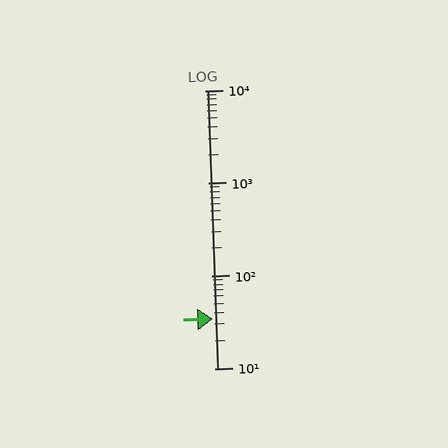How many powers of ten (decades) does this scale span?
The scale spans 3 decades, from 10 to 10000.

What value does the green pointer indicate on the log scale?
The pointer indicates approximately 34.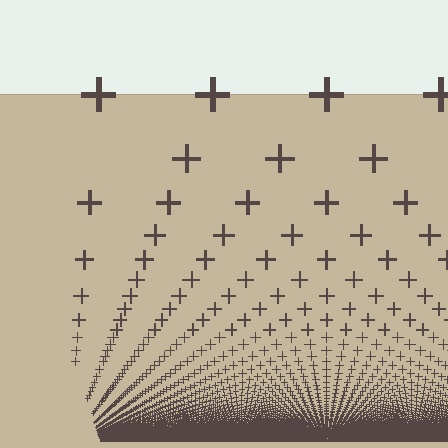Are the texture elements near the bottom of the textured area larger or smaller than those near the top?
Smaller. The gradient is inverted — elements near the bottom are smaller and denser.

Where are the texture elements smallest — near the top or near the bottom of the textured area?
Near the bottom.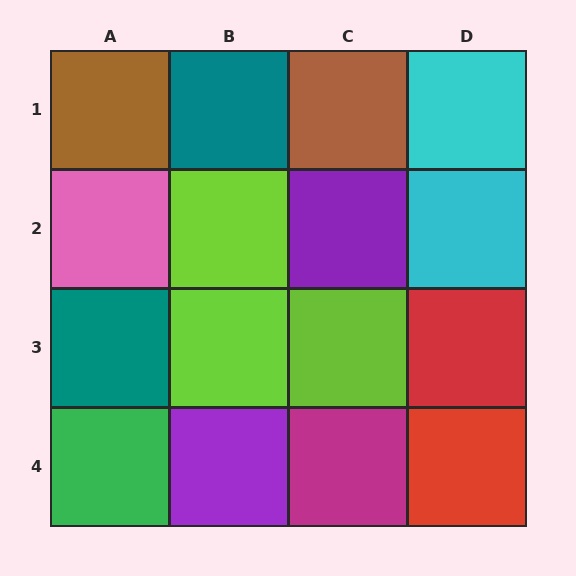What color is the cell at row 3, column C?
Lime.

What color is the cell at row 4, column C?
Magenta.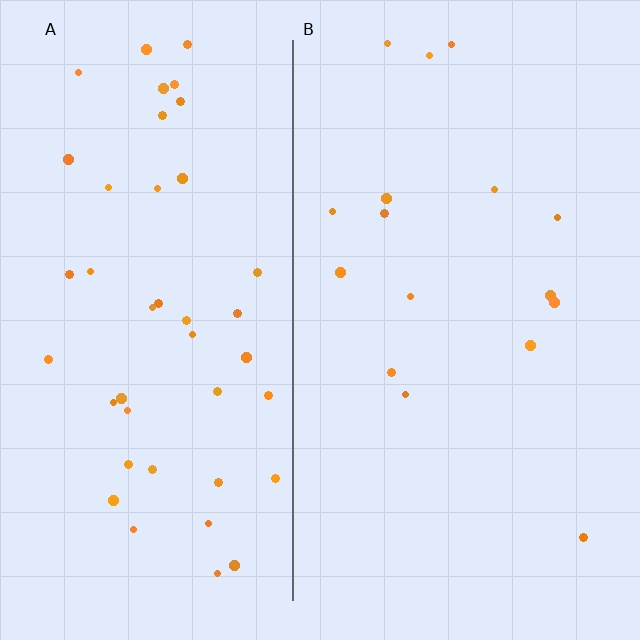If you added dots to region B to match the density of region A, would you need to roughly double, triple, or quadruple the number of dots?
Approximately triple.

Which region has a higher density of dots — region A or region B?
A (the left).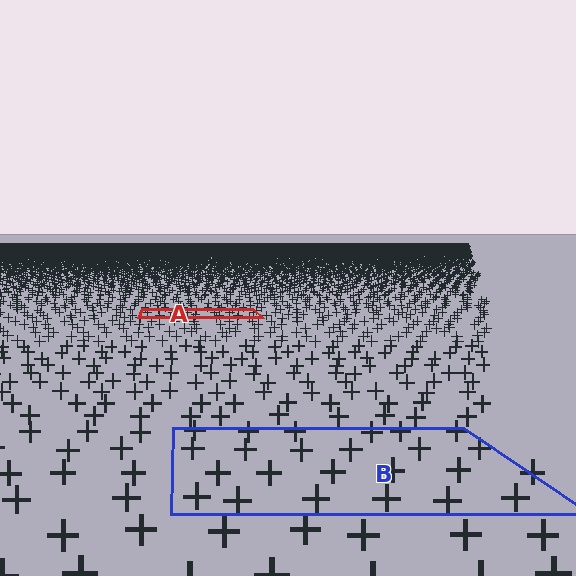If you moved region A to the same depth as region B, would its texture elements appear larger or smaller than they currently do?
They would appear larger. At a closer depth, the same texture elements are projected at a bigger on-screen size.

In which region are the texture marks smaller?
The texture marks are smaller in region A, because it is farther away.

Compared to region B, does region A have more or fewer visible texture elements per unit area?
Region A has more texture elements per unit area — they are packed more densely because it is farther away.